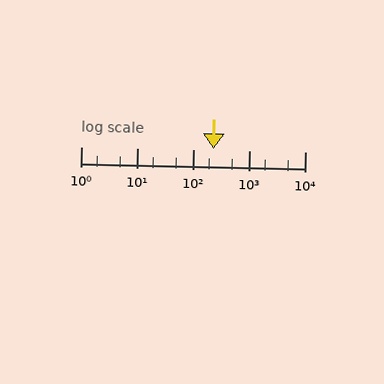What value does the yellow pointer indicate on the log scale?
The pointer indicates approximately 230.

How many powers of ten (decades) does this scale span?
The scale spans 4 decades, from 1 to 10000.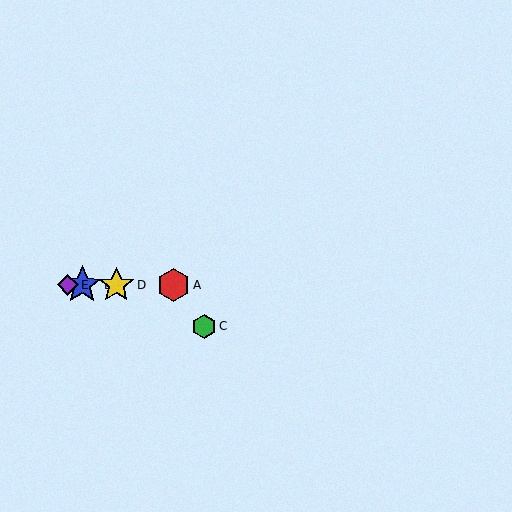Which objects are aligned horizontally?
Objects A, B, D, E are aligned horizontally.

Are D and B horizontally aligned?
Yes, both are at y≈285.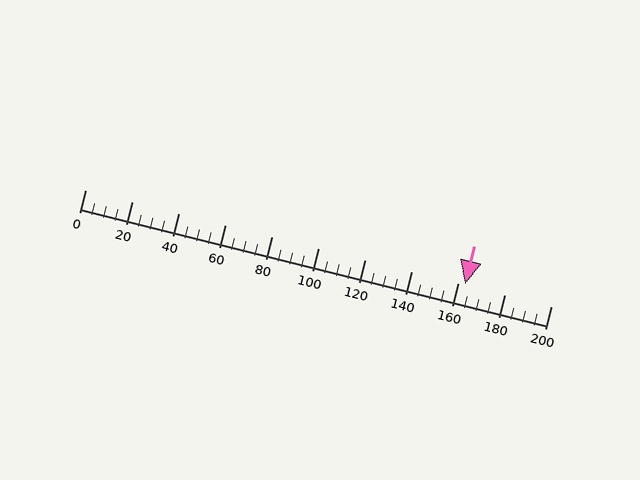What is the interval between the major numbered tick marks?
The major tick marks are spaced 20 units apart.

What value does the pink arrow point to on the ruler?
The pink arrow points to approximately 163.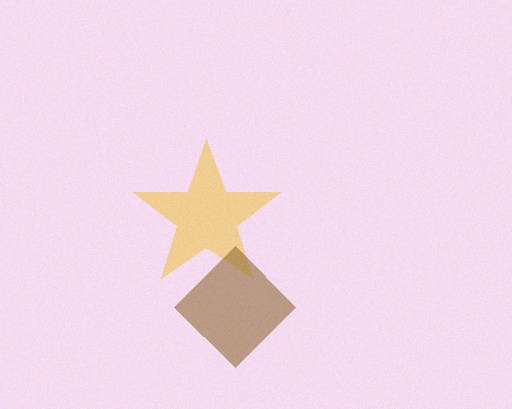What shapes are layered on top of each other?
The layered shapes are: a yellow star, a brown diamond.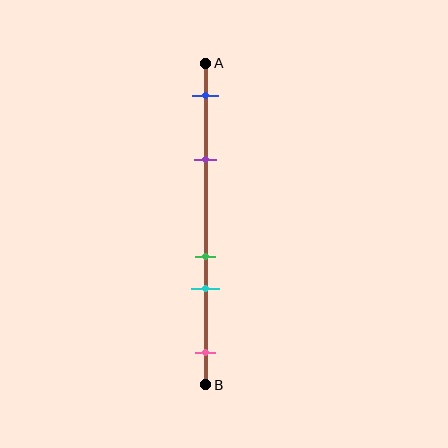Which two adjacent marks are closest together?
The green and cyan marks are the closest adjacent pair.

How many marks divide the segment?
There are 5 marks dividing the segment.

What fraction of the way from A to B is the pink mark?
The pink mark is approximately 90% (0.9) of the way from A to B.